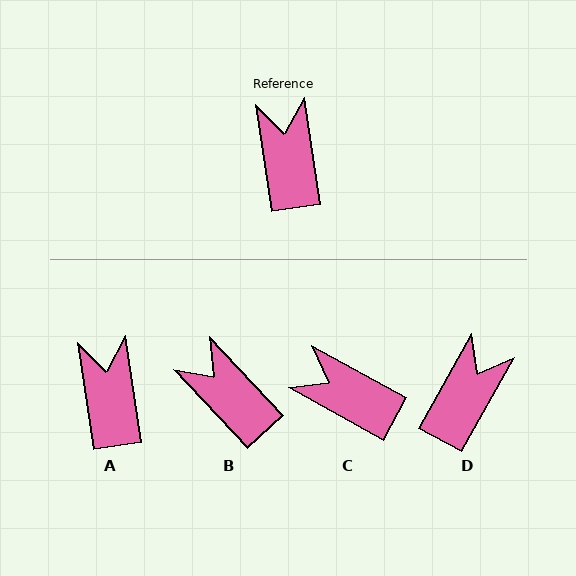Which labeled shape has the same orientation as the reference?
A.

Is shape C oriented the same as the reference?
No, it is off by about 53 degrees.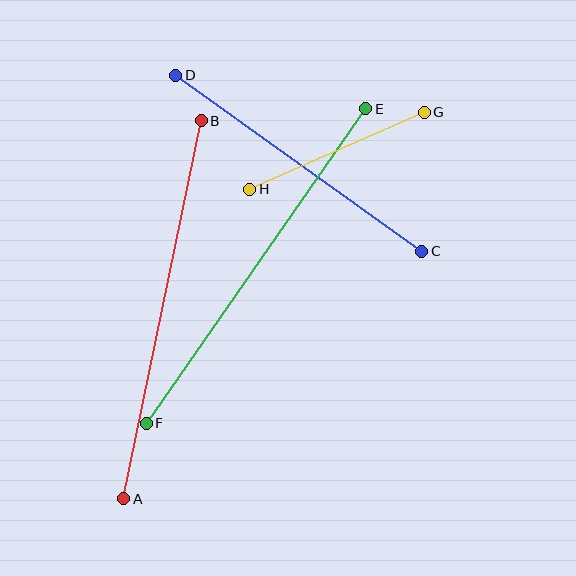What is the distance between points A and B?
The distance is approximately 386 pixels.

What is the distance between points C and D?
The distance is approximately 302 pixels.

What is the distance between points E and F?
The distance is approximately 383 pixels.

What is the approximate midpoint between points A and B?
The midpoint is at approximately (163, 310) pixels.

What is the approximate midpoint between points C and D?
The midpoint is at approximately (299, 163) pixels.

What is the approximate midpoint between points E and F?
The midpoint is at approximately (256, 266) pixels.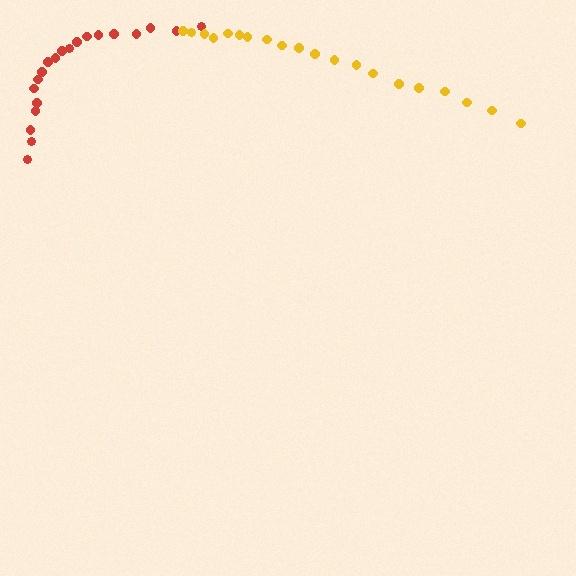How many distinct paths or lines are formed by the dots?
There are 2 distinct paths.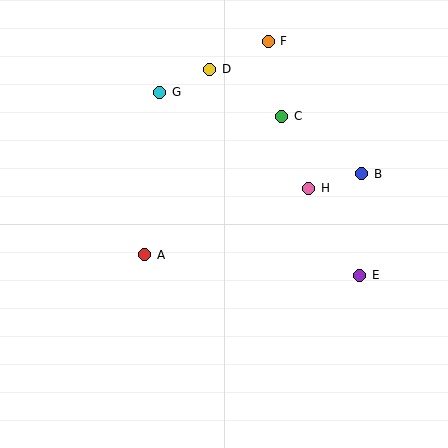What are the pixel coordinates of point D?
Point D is at (210, 69).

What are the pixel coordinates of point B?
Point B is at (362, 174).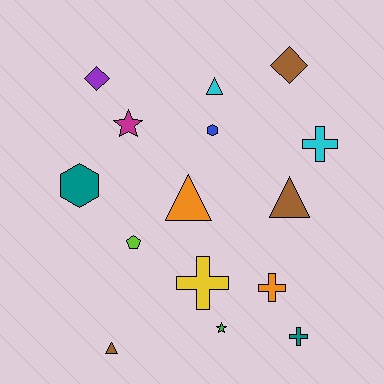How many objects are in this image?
There are 15 objects.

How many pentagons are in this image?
There is 1 pentagon.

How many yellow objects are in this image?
There is 1 yellow object.